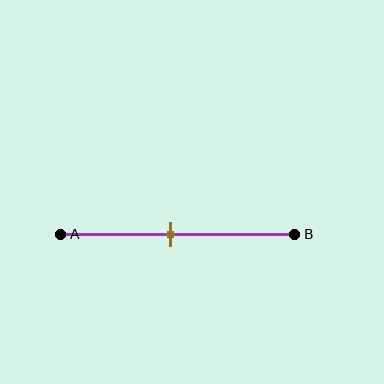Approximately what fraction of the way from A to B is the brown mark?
The brown mark is approximately 45% of the way from A to B.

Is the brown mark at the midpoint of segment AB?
Yes, the mark is approximately at the midpoint.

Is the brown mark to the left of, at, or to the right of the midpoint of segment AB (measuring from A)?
The brown mark is approximately at the midpoint of segment AB.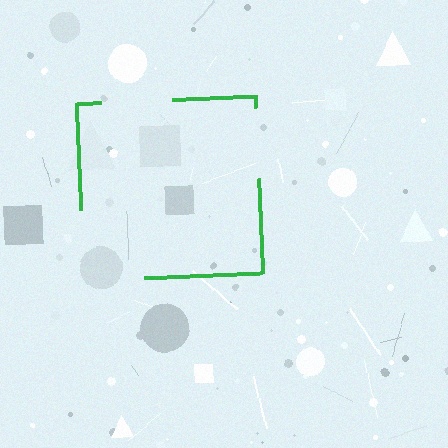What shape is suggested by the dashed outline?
The dashed outline suggests a square.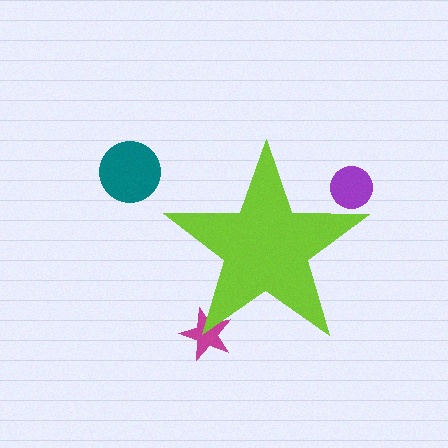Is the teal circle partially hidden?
No, the teal circle is fully visible.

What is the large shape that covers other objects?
A lime star.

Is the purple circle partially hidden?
Yes, the purple circle is partially hidden behind the lime star.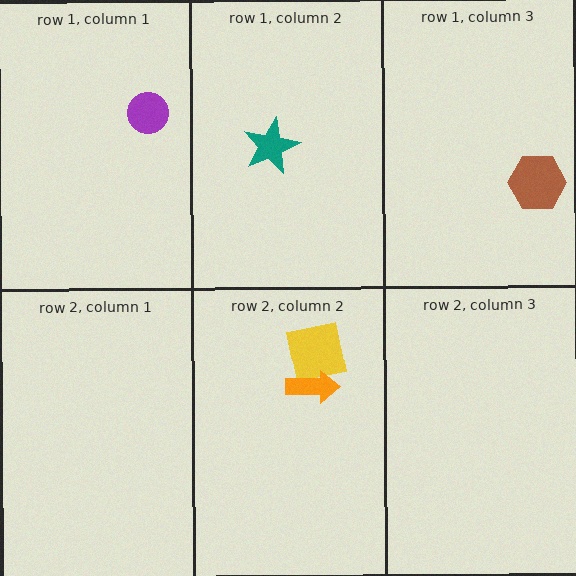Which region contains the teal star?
The row 1, column 2 region.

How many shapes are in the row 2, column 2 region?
2.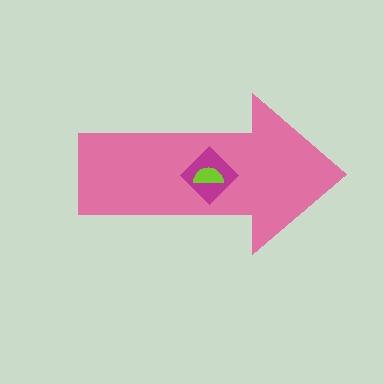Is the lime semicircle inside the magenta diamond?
Yes.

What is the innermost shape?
The lime semicircle.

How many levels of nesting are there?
3.